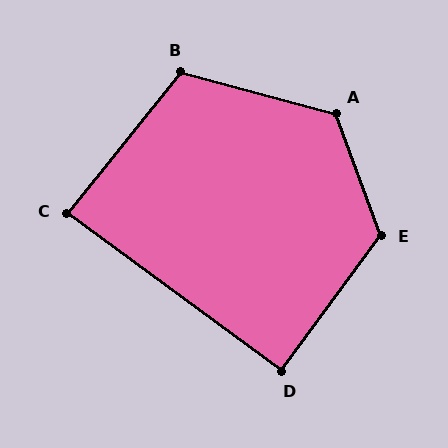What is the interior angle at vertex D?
Approximately 90 degrees (approximately right).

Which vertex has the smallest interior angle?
C, at approximately 87 degrees.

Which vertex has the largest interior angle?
A, at approximately 125 degrees.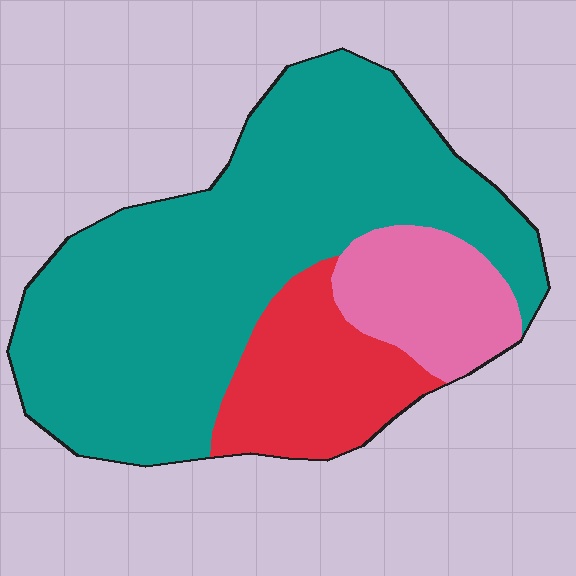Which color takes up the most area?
Teal, at roughly 65%.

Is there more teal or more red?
Teal.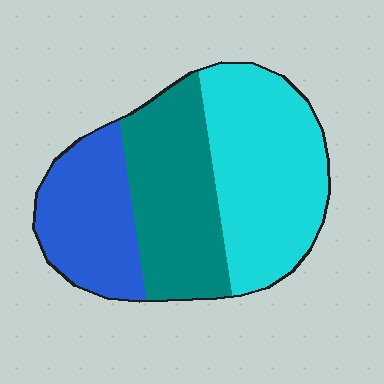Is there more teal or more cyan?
Cyan.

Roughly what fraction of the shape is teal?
Teal covers 33% of the shape.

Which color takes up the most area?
Cyan, at roughly 40%.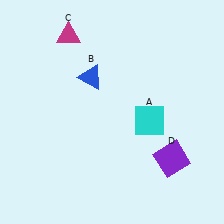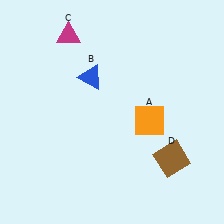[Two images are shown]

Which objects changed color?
A changed from cyan to orange. D changed from purple to brown.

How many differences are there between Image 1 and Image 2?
There are 2 differences between the two images.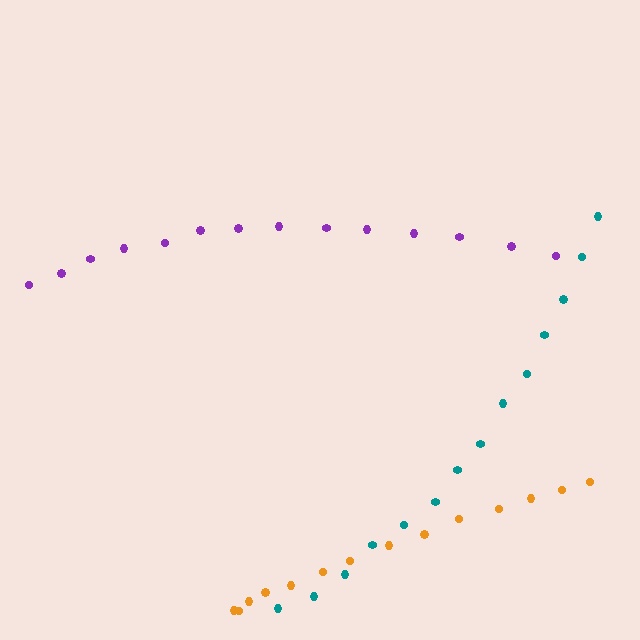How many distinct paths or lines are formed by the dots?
There are 3 distinct paths.